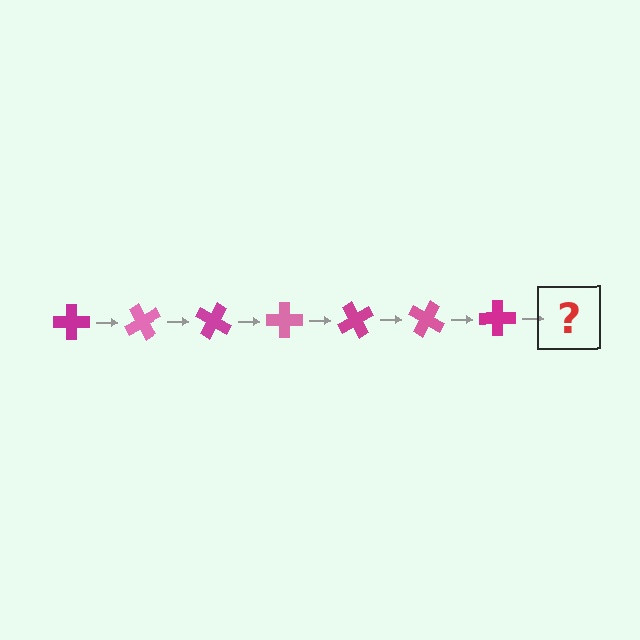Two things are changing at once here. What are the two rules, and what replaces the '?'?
The two rules are that it rotates 60 degrees each step and the color cycles through magenta and pink. The '?' should be a pink cross, rotated 420 degrees from the start.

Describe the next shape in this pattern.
It should be a pink cross, rotated 420 degrees from the start.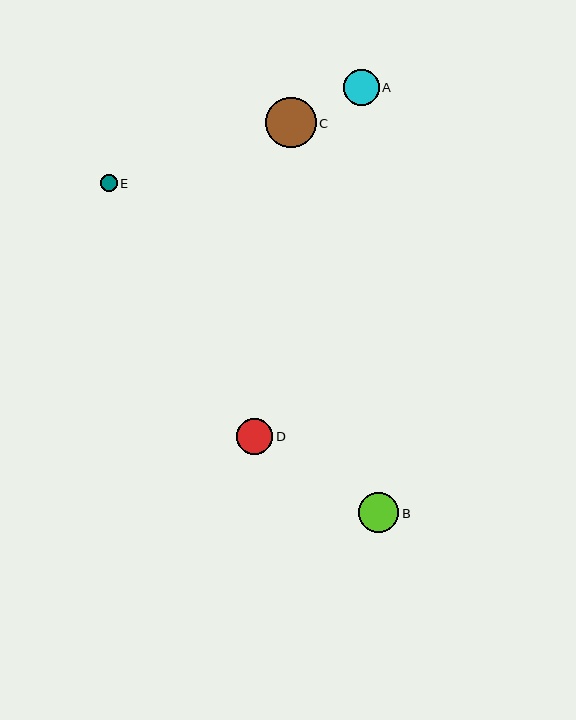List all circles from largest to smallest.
From largest to smallest: C, B, D, A, E.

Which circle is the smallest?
Circle E is the smallest with a size of approximately 17 pixels.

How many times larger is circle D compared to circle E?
Circle D is approximately 2.1 times the size of circle E.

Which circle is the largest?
Circle C is the largest with a size of approximately 50 pixels.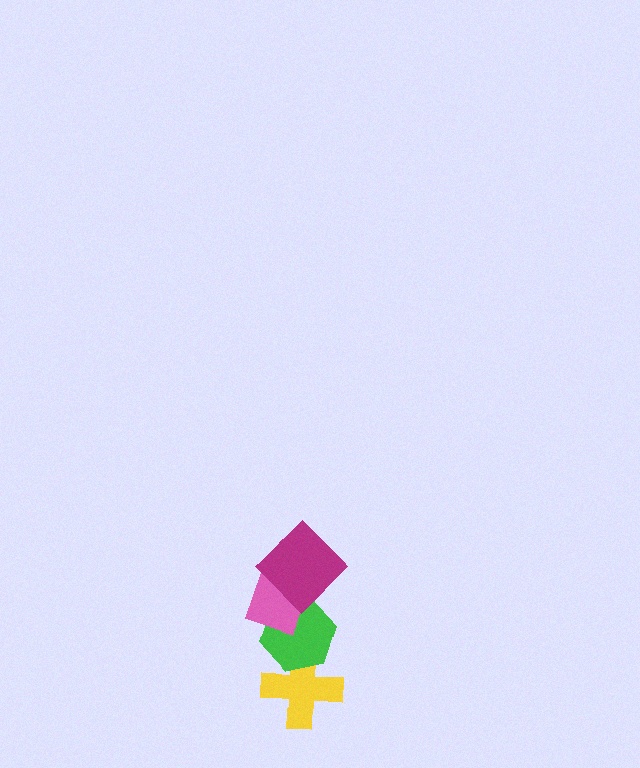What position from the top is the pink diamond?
The pink diamond is 2nd from the top.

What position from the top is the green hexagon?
The green hexagon is 3rd from the top.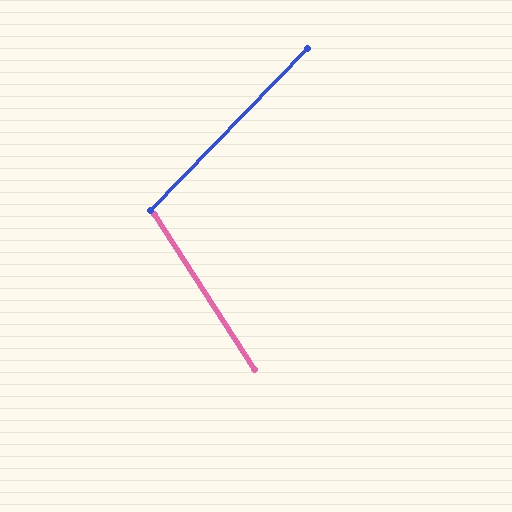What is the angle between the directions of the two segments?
Approximately 77 degrees.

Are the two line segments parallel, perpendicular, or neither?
Neither parallel nor perpendicular — they differ by about 77°.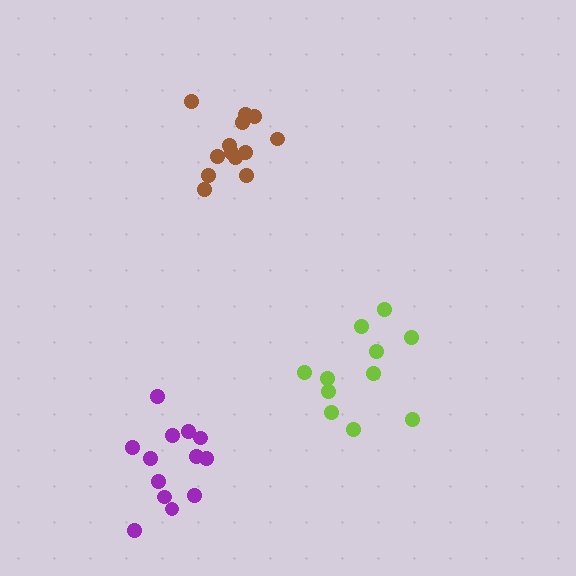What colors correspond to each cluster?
The clusters are colored: lime, brown, purple.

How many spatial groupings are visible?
There are 3 spatial groupings.